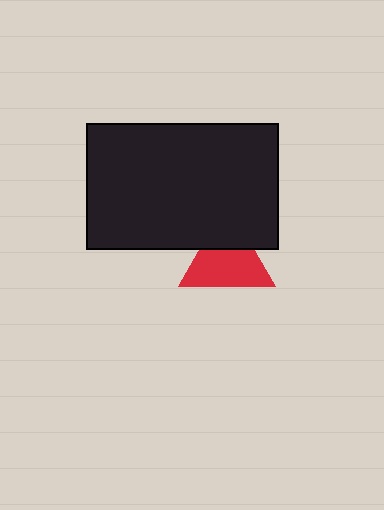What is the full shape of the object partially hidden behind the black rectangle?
The partially hidden object is a red triangle.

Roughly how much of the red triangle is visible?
Most of it is visible (roughly 69%).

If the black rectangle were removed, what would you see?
You would see the complete red triangle.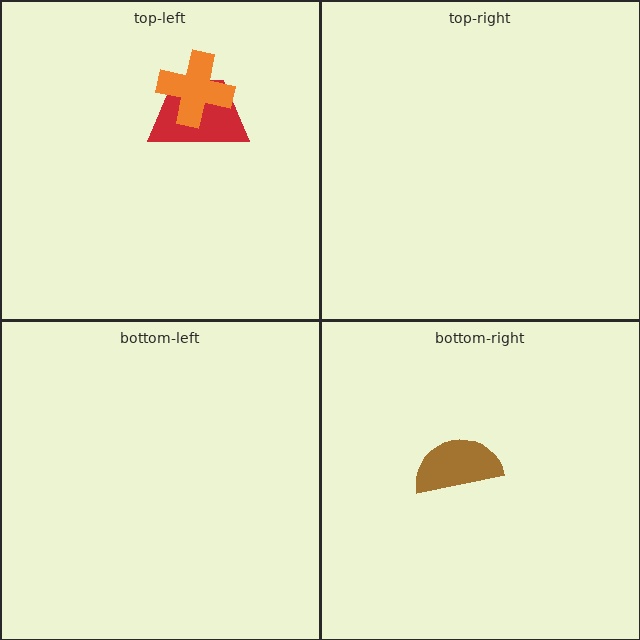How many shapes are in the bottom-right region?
1.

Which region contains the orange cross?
The top-left region.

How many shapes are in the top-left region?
2.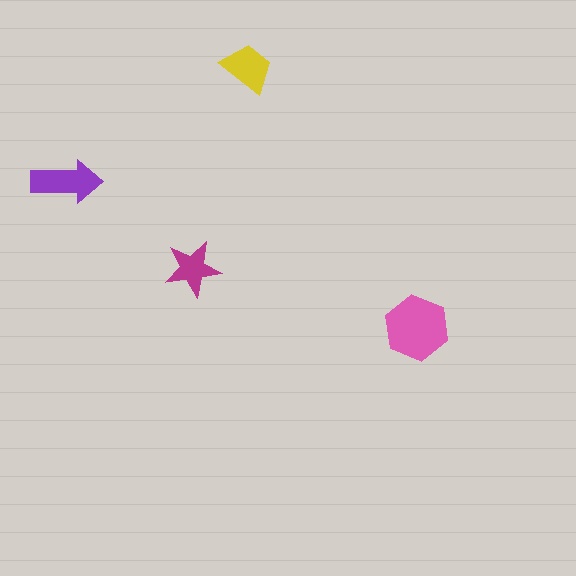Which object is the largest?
The pink hexagon.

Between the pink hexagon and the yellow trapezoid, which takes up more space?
The pink hexagon.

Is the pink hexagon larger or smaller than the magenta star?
Larger.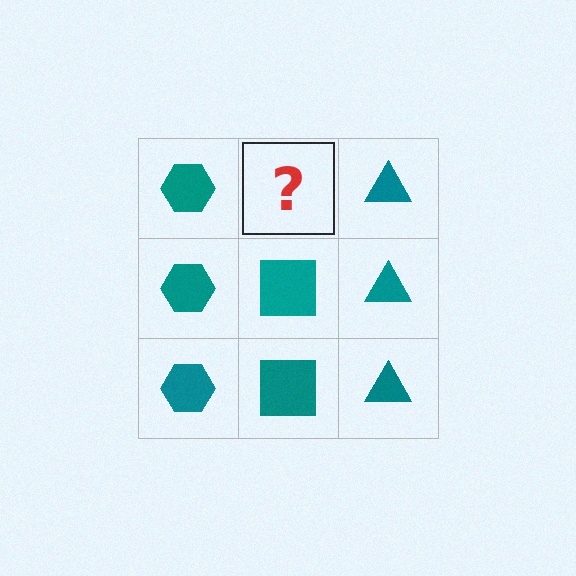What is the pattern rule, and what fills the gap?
The rule is that each column has a consistent shape. The gap should be filled with a teal square.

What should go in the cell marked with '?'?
The missing cell should contain a teal square.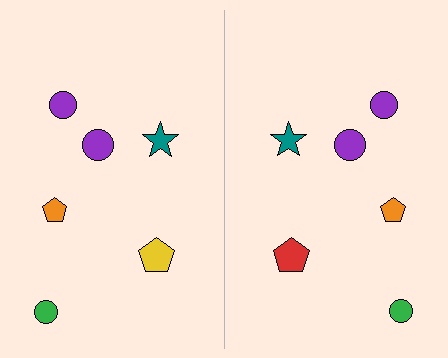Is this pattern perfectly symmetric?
No, the pattern is not perfectly symmetric. The red pentagon on the right side breaks the symmetry — its mirror counterpart is yellow.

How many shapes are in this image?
There are 12 shapes in this image.